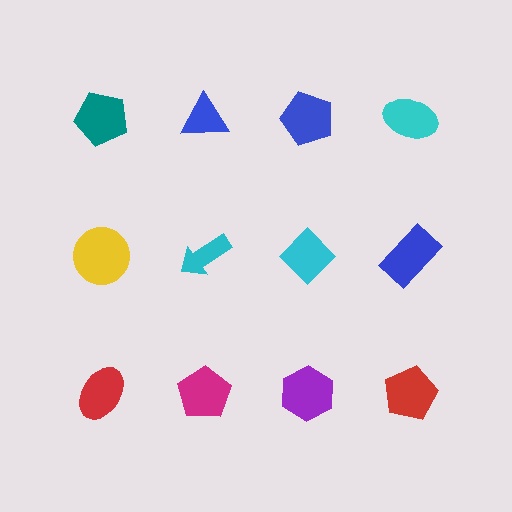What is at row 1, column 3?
A blue pentagon.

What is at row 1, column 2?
A blue triangle.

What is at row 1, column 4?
A cyan ellipse.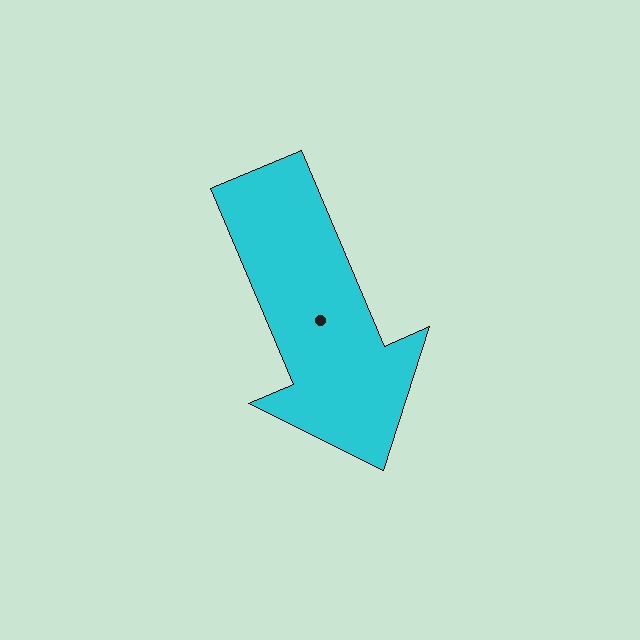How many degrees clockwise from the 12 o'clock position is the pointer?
Approximately 157 degrees.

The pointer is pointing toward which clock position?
Roughly 5 o'clock.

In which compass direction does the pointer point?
Southeast.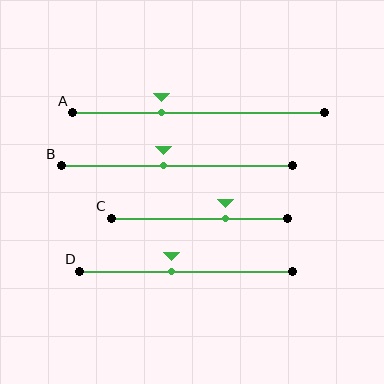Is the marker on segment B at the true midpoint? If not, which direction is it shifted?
No, the marker on segment B is shifted to the left by about 6% of the segment length.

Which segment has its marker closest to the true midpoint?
Segment B has its marker closest to the true midpoint.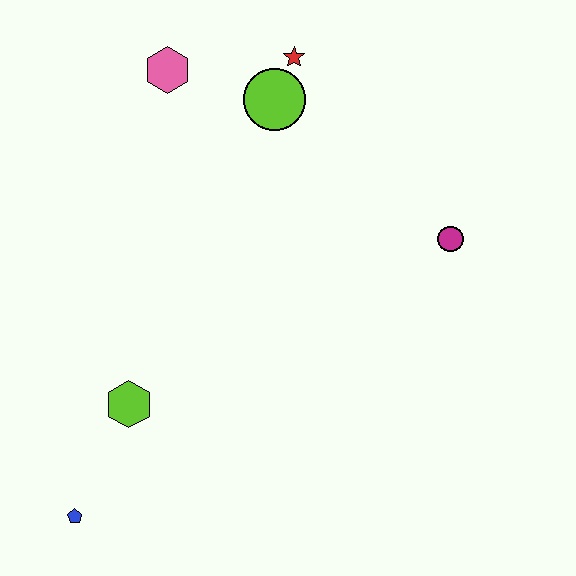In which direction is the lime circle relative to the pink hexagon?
The lime circle is to the right of the pink hexagon.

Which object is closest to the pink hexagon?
The lime circle is closest to the pink hexagon.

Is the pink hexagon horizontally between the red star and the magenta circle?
No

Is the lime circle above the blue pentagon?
Yes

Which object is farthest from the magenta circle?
The blue pentagon is farthest from the magenta circle.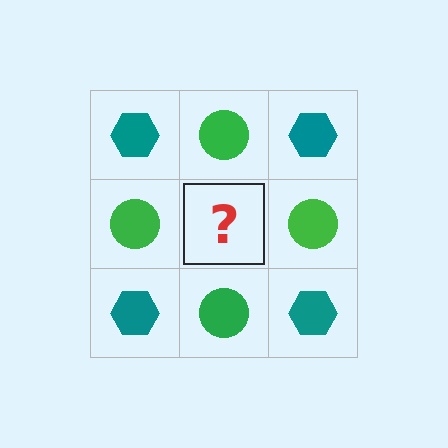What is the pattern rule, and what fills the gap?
The rule is that it alternates teal hexagon and green circle in a checkerboard pattern. The gap should be filled with a teal hexagon.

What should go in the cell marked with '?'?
The missing cell should contain a teal hexagon.